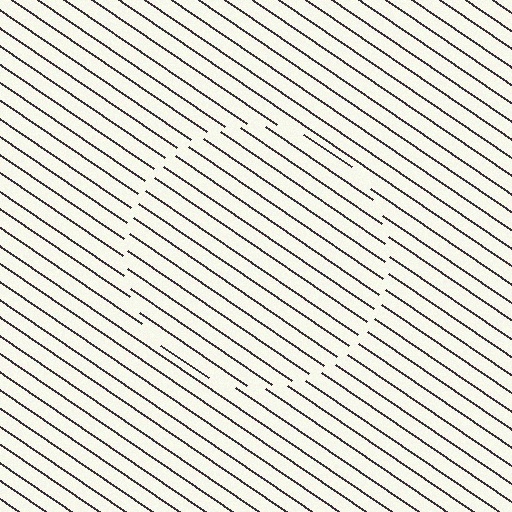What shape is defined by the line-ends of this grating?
An illusory circle. The interior of the shape contains the same grating, shifted by half a period — the contour is defined by the phase discontinuity where line-ends from the inner and outer gratings abut.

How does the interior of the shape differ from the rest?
The interior of the shape contains the same grating, shifted by half a period — the contour is defined by the phase discontinuity where line-ends from the inner and outer gratings abut.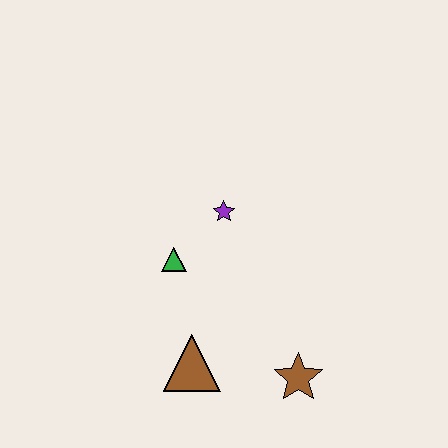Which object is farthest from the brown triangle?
The purple star is farthest from the brown triangle.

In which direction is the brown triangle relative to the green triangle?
The brown triangle is below the green triangle.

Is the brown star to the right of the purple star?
Yes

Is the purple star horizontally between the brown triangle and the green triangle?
No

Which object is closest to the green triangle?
The purple star is closest to the green triangle.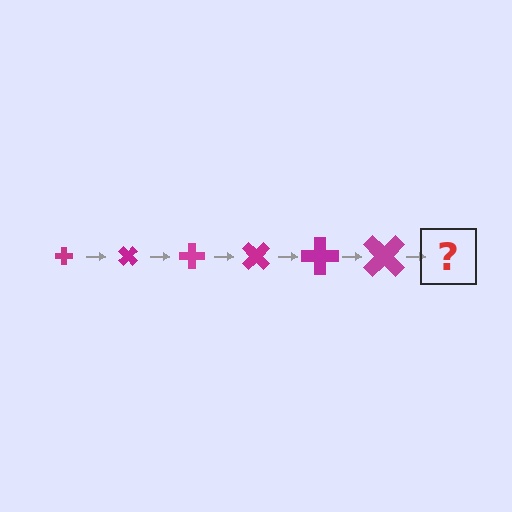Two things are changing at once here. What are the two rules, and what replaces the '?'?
The two rules are that the cross grows larger each step and it rotates 45 degrees each step. The '?' should be a cross, larger than the previous one and rotated 270 degrees from the start.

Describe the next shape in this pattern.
It should be a cross, larger than the previous one and rotated 270 degrees from the start.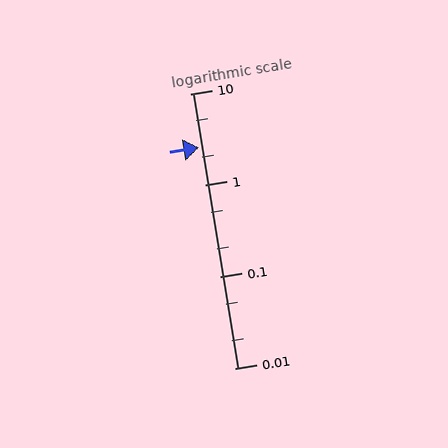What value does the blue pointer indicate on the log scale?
The pointer indicates approximately 2.6.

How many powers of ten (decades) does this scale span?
The scale spans 3 decades, from 0.01 to 10.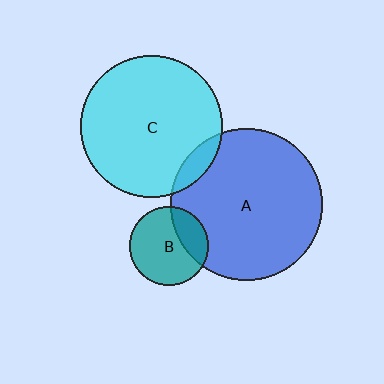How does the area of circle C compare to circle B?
Approximately 3.2 times.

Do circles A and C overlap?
Yes.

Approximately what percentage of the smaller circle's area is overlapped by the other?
Approximately 10%.